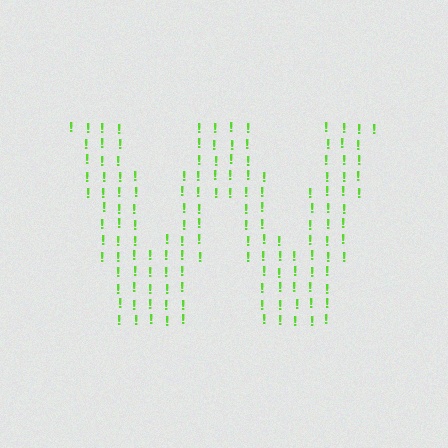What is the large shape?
The large shape is the letter W.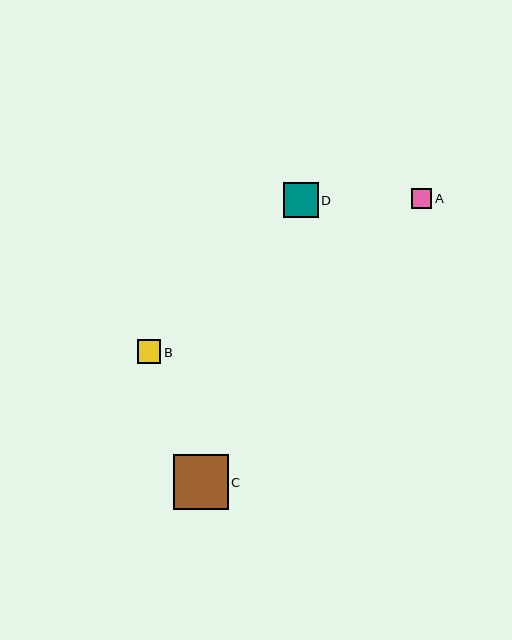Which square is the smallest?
Square A is the smallest with a size of approximately 20 pixels.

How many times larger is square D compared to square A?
Square D is approximately 1.7 times the size of square A.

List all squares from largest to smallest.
From largest to smallest: C, D, B, A.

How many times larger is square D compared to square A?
Square D is approximately 1.7 times the size of square A.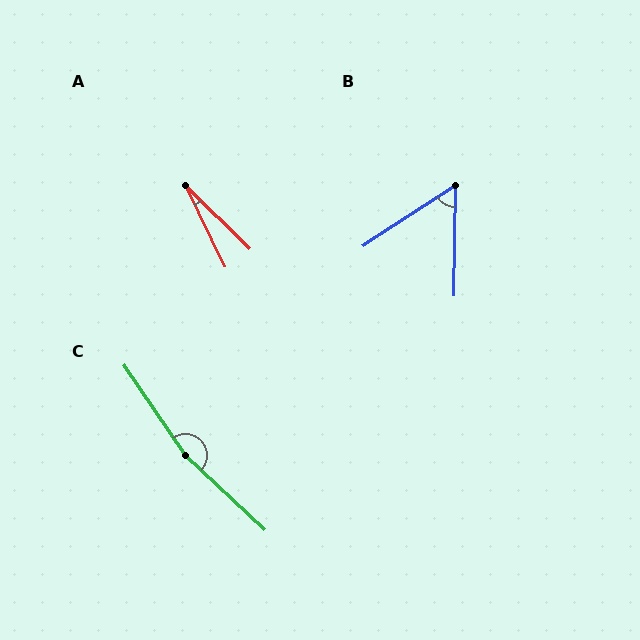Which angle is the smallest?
A, at approximately 20 degrees.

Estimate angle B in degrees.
Approximately 56 degrees.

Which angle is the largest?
C, at approximately 167 degrees.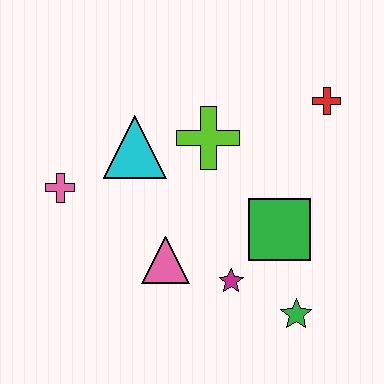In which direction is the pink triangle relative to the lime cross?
The pink triangle is below the lime cross.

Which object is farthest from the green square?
The pink cross is farthest from the green square.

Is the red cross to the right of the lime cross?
Yes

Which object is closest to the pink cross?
The cyan triangle is closest to the pink cross.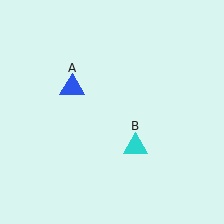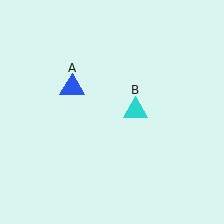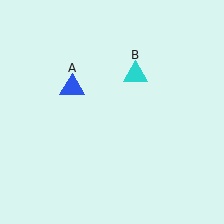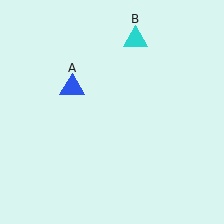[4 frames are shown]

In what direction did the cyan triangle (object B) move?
The cyan triangle (object B) moved up.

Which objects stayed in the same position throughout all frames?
Blue triangle (object A) remained stationary.